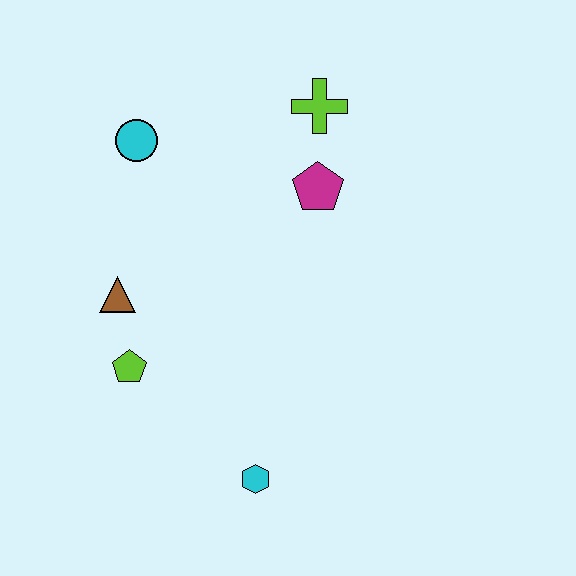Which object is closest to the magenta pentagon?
The lime cross is closest to the magenta pentagon.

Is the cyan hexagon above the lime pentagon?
No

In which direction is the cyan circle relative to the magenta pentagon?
The cyan circle is to the left of the magenta pentagon.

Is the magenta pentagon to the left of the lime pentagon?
No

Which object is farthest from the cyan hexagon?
The lime cross is farthest from the cyan hexagon.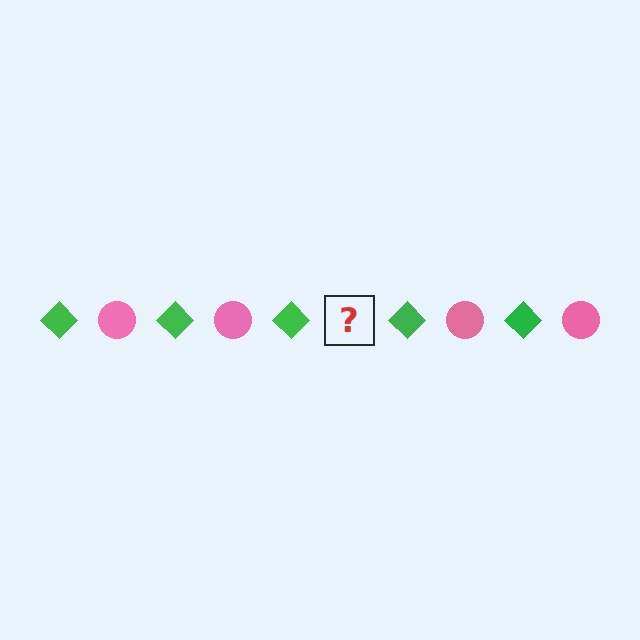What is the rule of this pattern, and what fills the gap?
The rule is that the pattern alternates between green diamond and pink circle. The gap should be filled with a pink circle.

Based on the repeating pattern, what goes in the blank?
The blank should be a pink circle.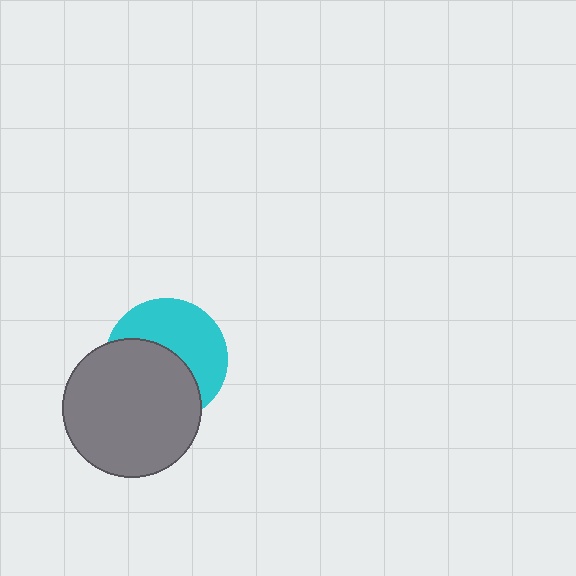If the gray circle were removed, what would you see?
You would see the complete cyan circle.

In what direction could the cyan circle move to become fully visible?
The cyan circle could move toward the upper-right. That would shift it out from behind the gray circle entirely.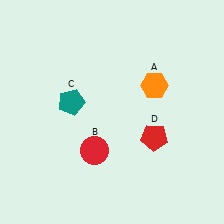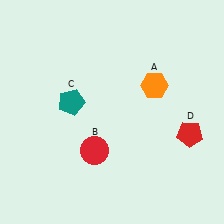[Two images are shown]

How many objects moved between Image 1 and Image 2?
1 object moved between the two images.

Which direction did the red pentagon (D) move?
The red pentagon (D) moved right.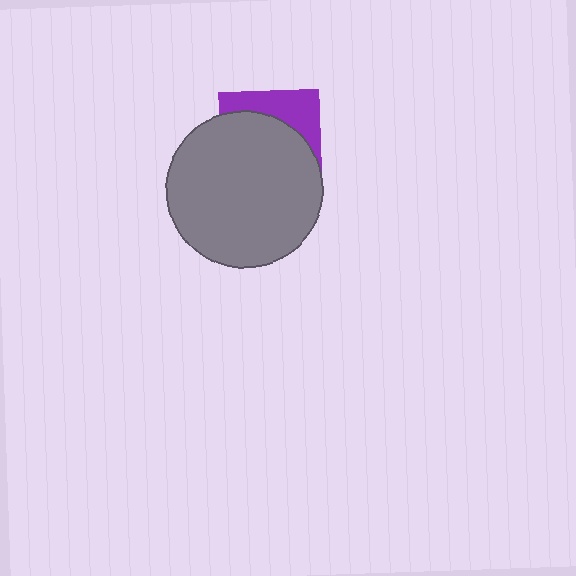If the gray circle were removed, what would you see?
You would see the complete purple square.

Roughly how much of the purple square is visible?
A small part of it is visible (roughly 32%).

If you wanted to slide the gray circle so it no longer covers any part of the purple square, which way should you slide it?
Slide it down — that is the most direct way to separate the two shapes.